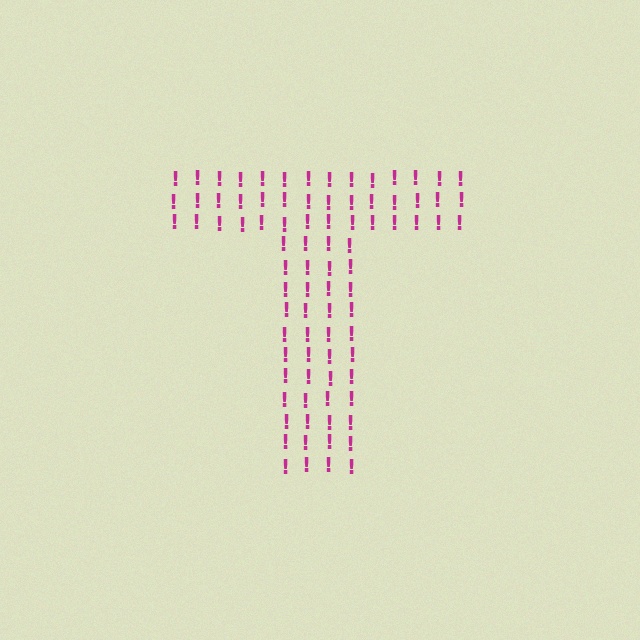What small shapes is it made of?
It is made of small exclamation marks.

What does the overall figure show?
The overall figure shows the letter T.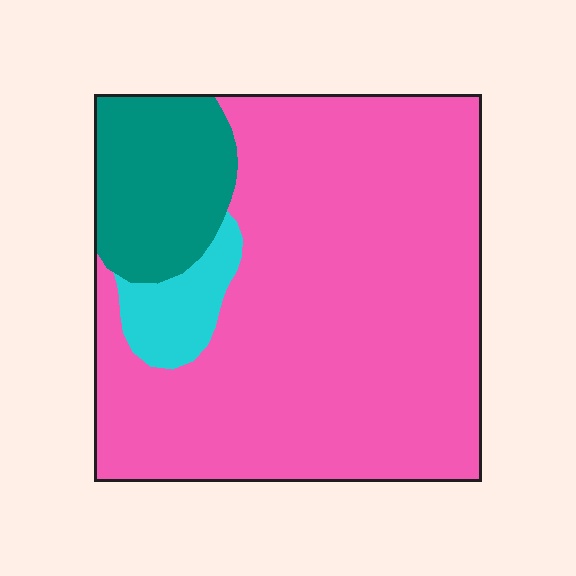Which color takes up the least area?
Cyan, at roughly 5%.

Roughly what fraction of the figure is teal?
Teal takes up less than a quarter of the figure.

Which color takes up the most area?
Pink, at roughly 80%.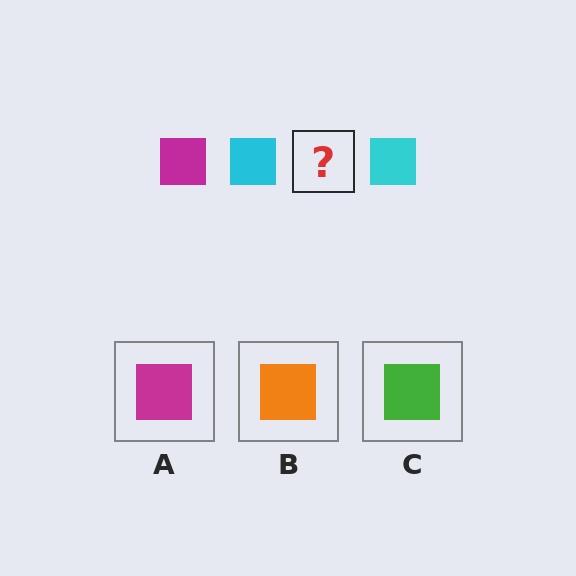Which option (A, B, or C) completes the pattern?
A.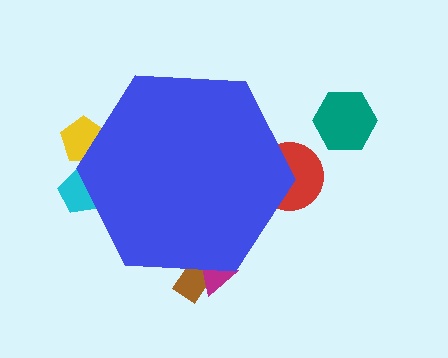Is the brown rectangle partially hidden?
Yes, the brown rectangle is partially hidden behind the blue hexagon.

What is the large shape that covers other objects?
A blue hexagon.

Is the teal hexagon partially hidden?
No, the teal hexagon is fully visible.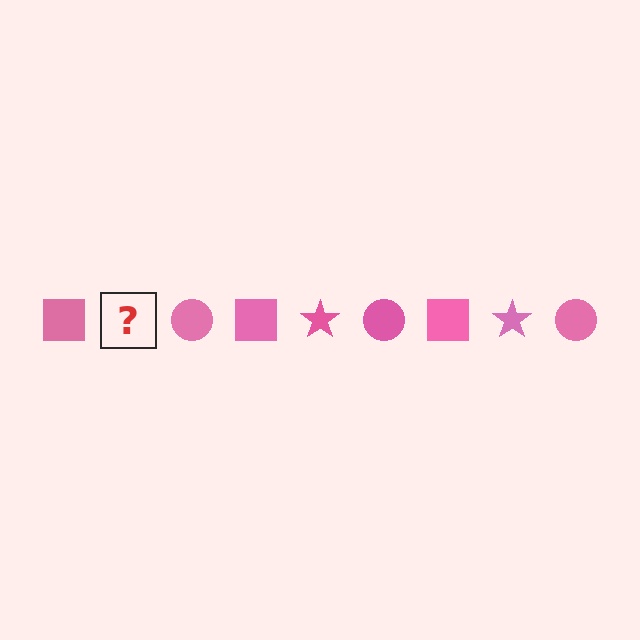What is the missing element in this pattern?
The missing element is a pink star.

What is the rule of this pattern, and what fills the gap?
The rule is that the pattern cycles through square, star, circle shapes in pink. The gap should be filled with a pink star.